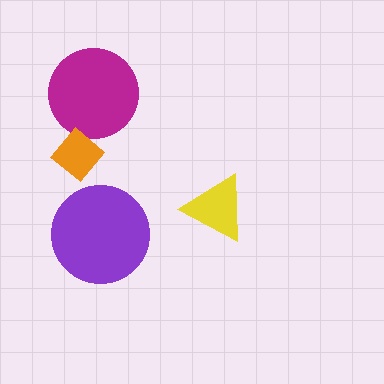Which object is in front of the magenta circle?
The orange diamond is in front of the magenta circle.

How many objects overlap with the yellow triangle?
0 objects overlap with the yellow triangle.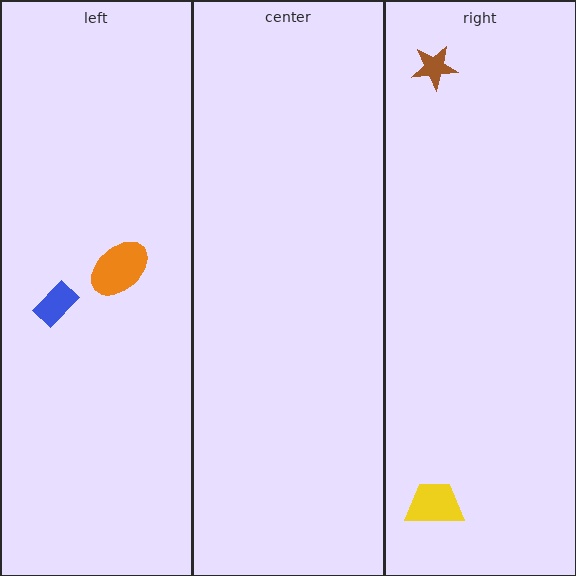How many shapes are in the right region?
2.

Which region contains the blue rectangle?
The left region.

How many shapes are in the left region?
2.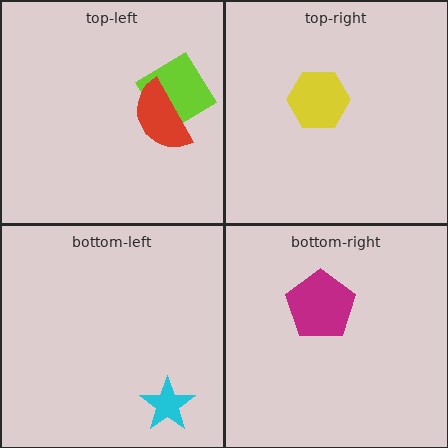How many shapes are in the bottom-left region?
1.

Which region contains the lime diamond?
The top-left region.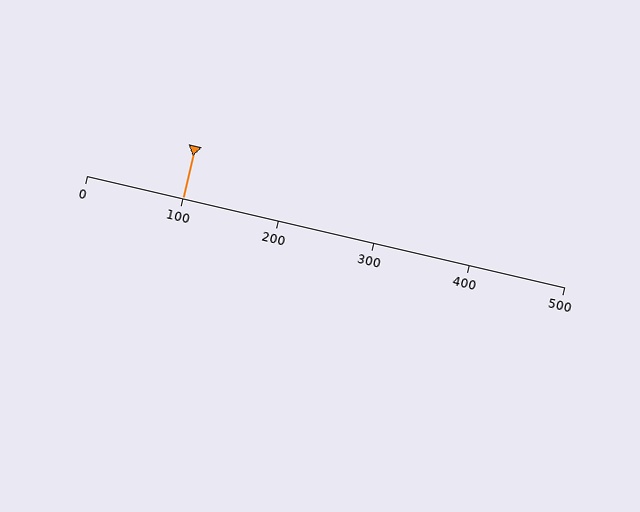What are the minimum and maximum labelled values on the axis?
The axis runs from 0 to 500.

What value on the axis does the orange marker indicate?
The marker indicates approximately 100.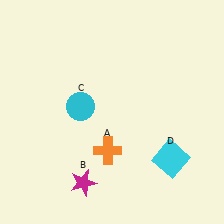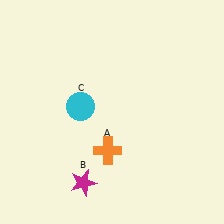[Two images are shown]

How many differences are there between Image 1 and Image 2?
There is 1 difference between the two images.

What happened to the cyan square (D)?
The cyan square (D) was removed in Image 2. It was in the bottom-right area of Image 1.